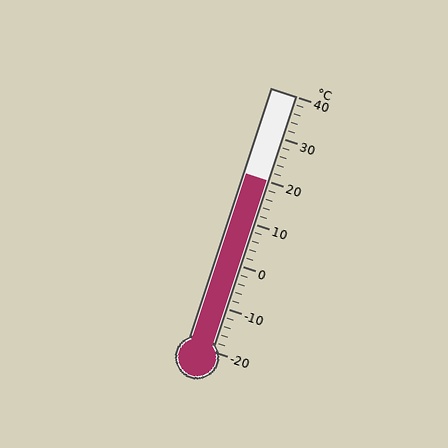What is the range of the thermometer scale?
The thermometer scale ranges from -20°C to 40°C.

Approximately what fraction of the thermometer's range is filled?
The thermometer is filled to approximately 65% of its range.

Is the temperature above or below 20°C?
The temperature is at 20°C.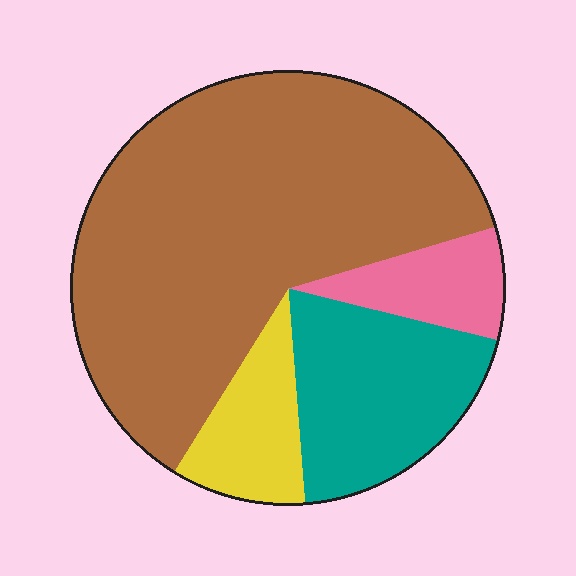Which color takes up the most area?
Brown, at roughly 60%.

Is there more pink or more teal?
Teal.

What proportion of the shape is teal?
Teal takes up less than a quarter of the shape.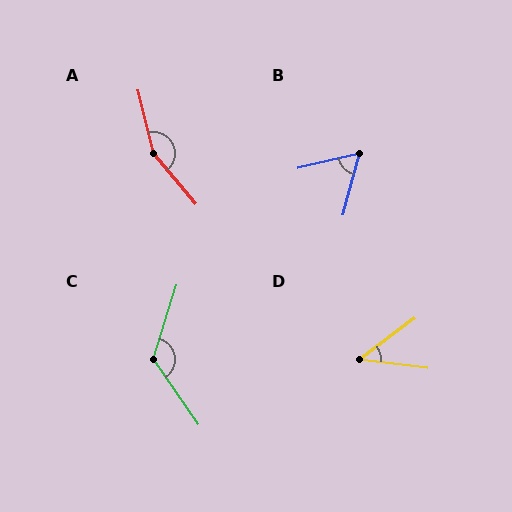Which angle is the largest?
A, at approximately 154 degrees.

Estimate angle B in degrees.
Approximately 62 degrees.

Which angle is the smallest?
D, at approximately 44 degrees.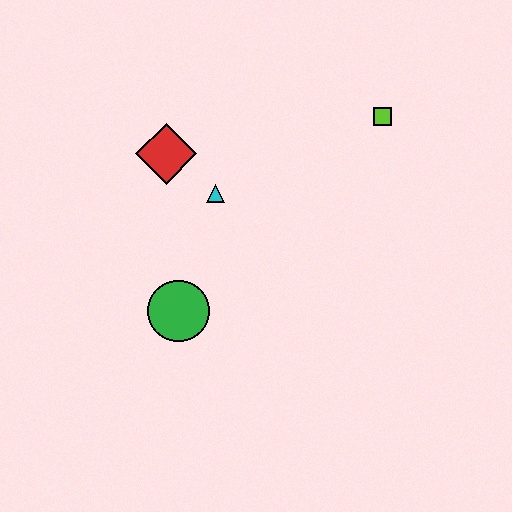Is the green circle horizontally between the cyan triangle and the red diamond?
Yes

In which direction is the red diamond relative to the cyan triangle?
The red diamond is to the left of the cyan triangle.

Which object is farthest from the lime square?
The green circle is farthest from the lime square.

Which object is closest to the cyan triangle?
The red diamond is closest to the cyan triangle.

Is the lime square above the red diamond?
Yes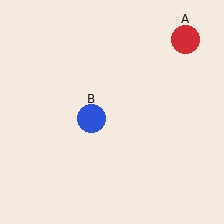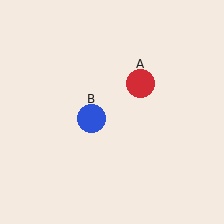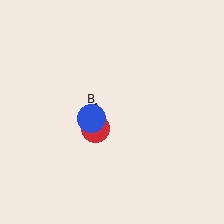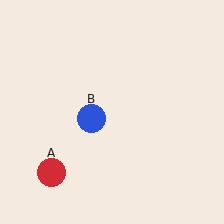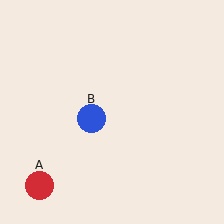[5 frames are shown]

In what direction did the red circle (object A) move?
The red circle (object A) moved down and to the left.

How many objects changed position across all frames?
1 object changed position: red circle (object A).